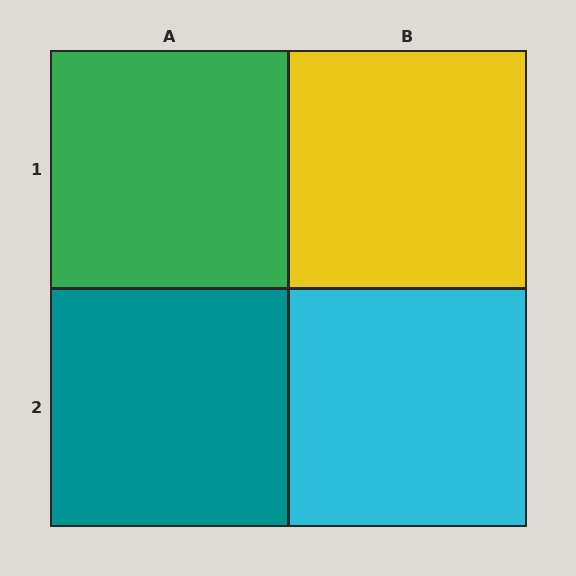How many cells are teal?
1 cell is teal.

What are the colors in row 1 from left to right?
Green, yellow.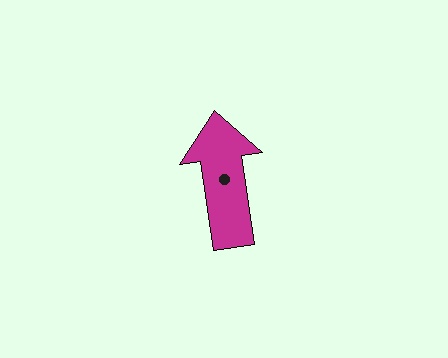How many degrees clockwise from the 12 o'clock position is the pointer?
Approximately 352 degrees.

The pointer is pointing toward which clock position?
Roughly 12 o'clock.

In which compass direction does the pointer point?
North.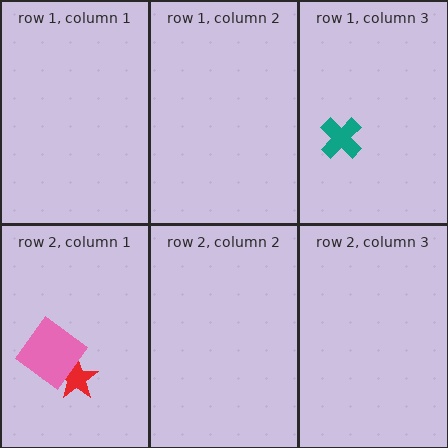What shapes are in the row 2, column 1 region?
The red star, the pink diamond.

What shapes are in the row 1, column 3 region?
The teal cross.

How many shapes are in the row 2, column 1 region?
2.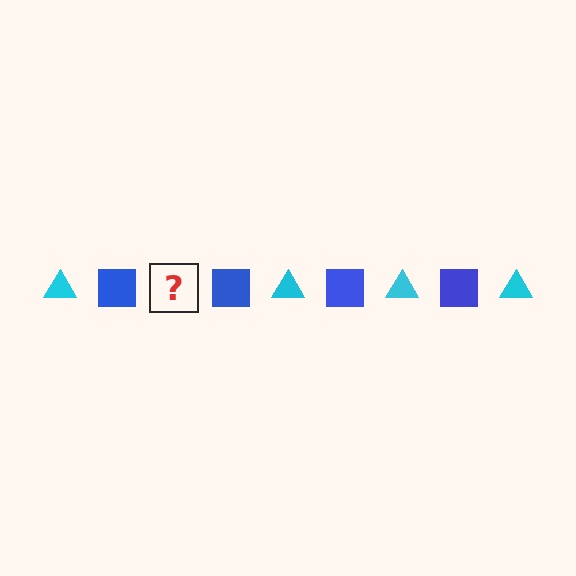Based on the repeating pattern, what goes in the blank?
The blank should be a cyan triangle.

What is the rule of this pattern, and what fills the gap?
The rule is that the pattern alternates between cyan triangle and blue square. The gap should be filled with a cyan triangle.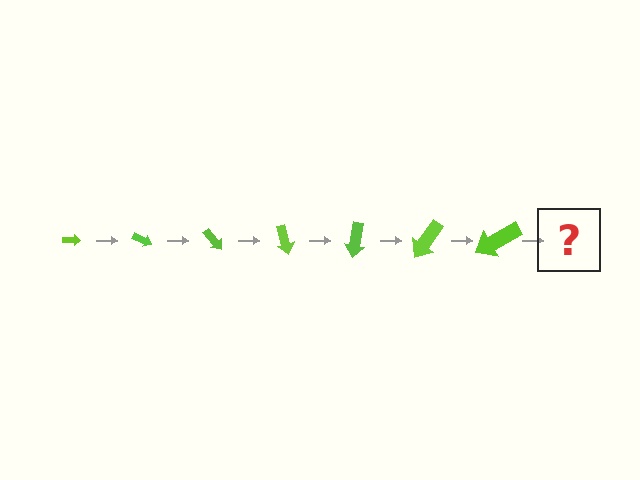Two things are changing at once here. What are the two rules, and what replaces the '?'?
The two rules are that the arrow grows larger each step and it rotates 25 degrees each step. The '?' should be an arrow, larger than the previous one and rotated 175 degrees from the start.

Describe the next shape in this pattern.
It should be an arrow, larger than the previous one and rotated 175 degrees from the start.